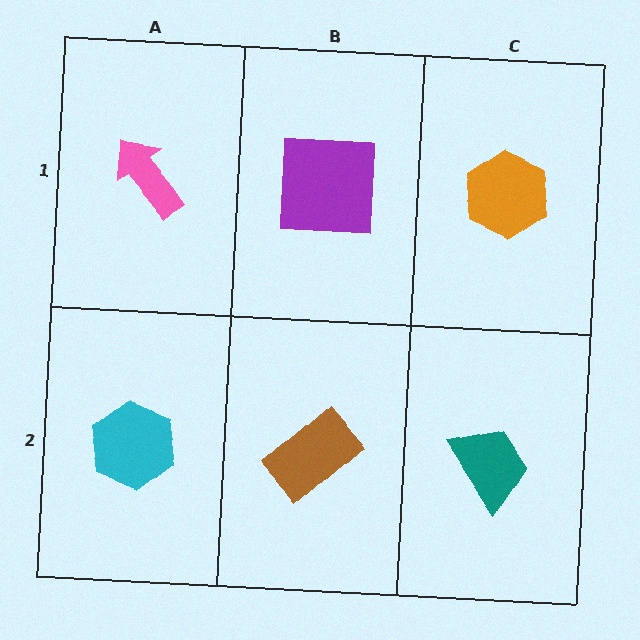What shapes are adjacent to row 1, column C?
A teal trapezoid (row 2, column C), a purple square (row 1, column B).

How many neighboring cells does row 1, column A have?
2.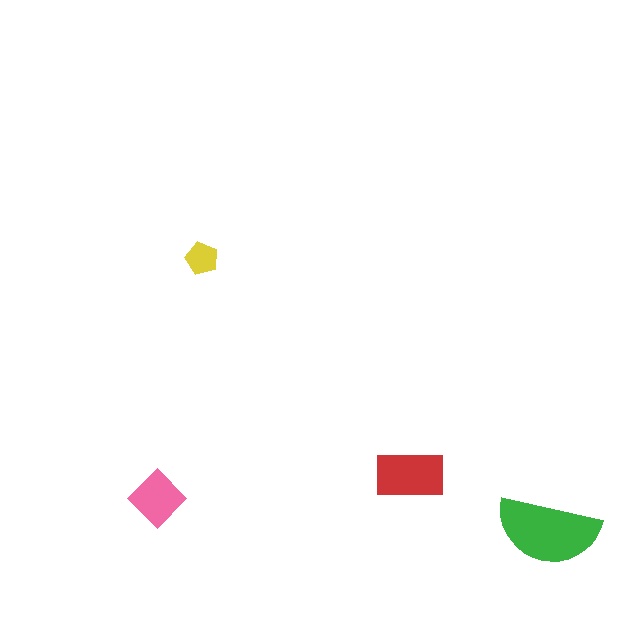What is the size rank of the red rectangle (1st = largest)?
2nd.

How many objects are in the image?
There are 4 objects in the image.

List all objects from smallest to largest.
The yellow pentagon, the pink diamond, the red rectangle, the green semicircle.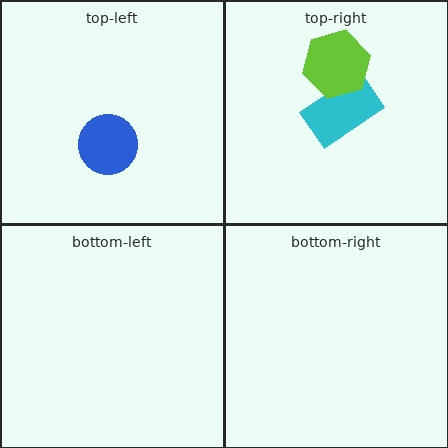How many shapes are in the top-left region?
1.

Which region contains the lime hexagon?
The top-right region.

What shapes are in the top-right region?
The cyan rectangle, the lime hexagon.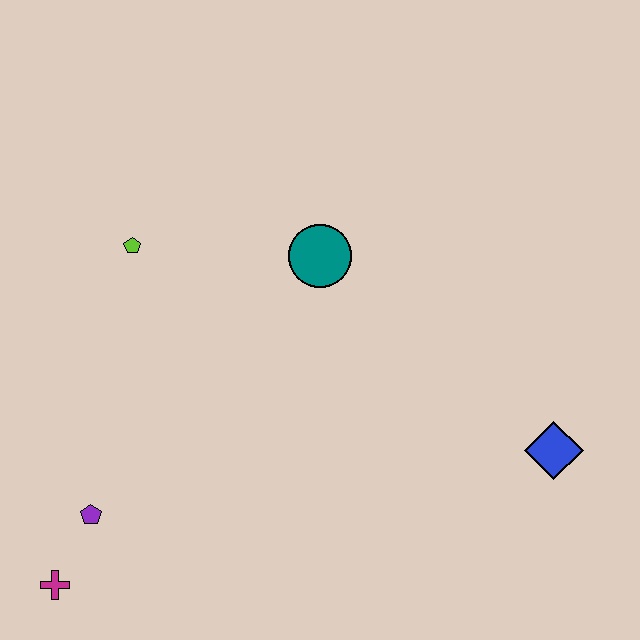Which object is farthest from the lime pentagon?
The blue diamond is farthest from the lime pentagon.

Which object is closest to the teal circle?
The lime pentagon is closest to the teal circle.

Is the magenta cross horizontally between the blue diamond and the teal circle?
No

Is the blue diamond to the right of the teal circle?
Yes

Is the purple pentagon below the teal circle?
Yes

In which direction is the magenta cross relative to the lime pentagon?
The magenta cross is below the lime pentagon.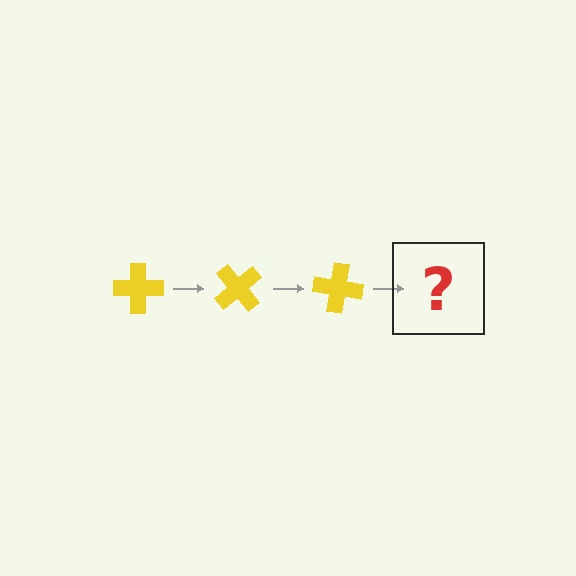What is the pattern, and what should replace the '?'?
The pattern is that the cross rotates 50 degrees each step. The '?' should be a yellow cross rotated 150 degrees.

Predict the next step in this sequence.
The next step is a yellow cross rotated 150 degrees.